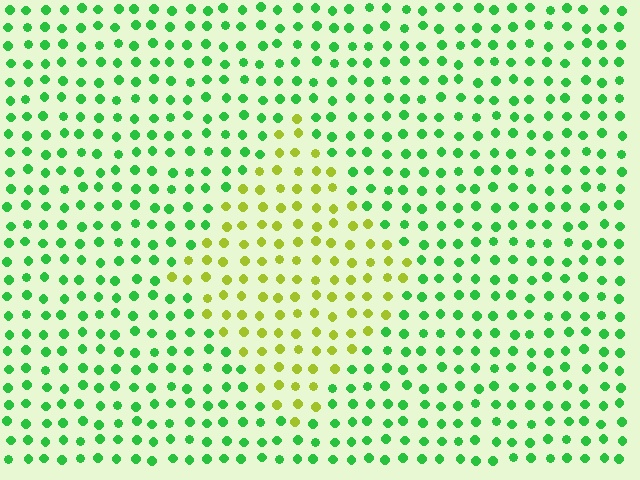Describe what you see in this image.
The image is filled with small green elements in a uniform arrangement. A diamond-shaped region is visible where the elements are tinted to a slightly different hue, forming a subtle color boundary.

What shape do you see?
I see a diamond.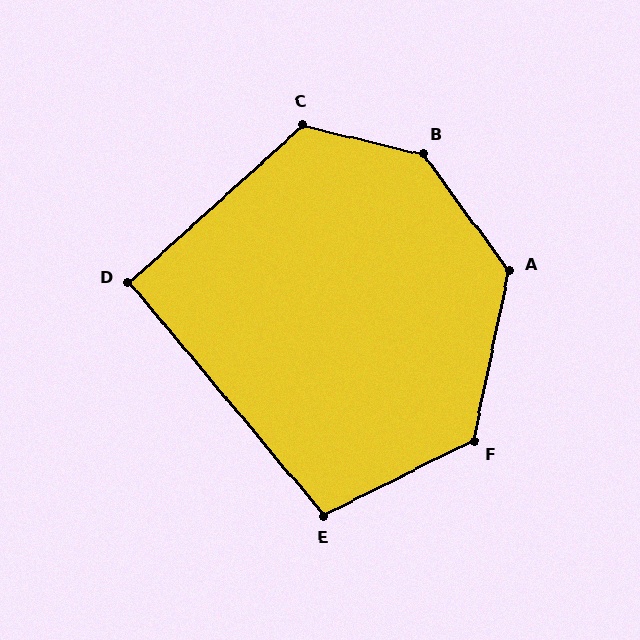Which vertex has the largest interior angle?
B, at approximately 140 degrees.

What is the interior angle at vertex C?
Approximately 124 degrees (obtuse).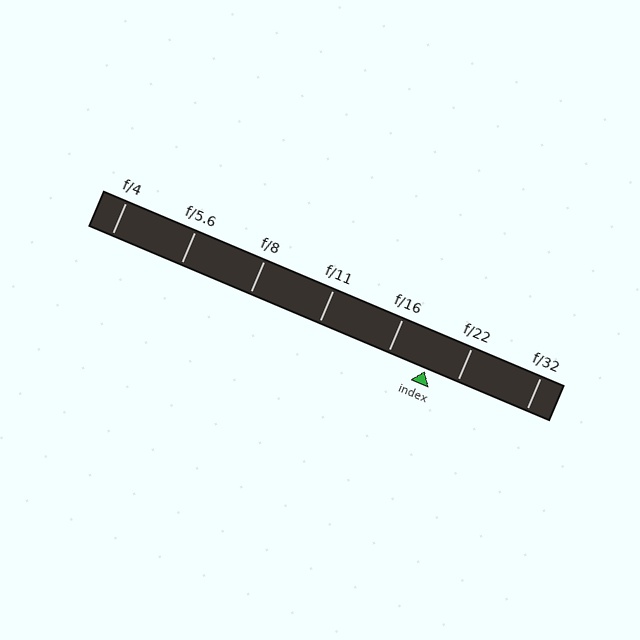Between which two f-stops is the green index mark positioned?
The index mark is between f/16 and f/22.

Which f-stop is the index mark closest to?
The index mark is closest to f/22.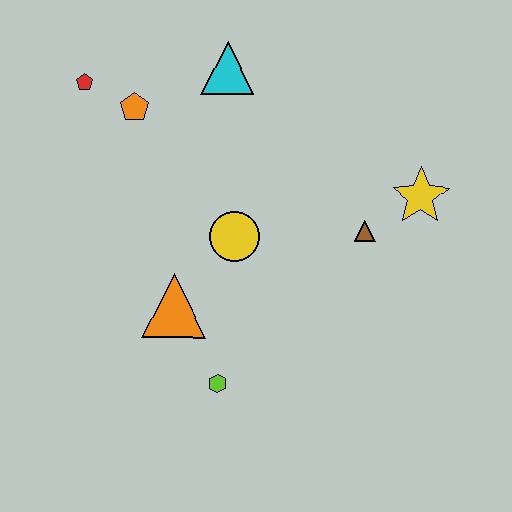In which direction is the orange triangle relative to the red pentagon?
The orange triangle is below the red pentagon.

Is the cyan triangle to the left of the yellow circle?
Yes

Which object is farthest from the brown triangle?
The red pentagon is farthest from the brown triangle.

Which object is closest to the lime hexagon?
The orange triangle is closest to the lime hexagon.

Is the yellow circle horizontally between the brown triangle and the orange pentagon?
Yes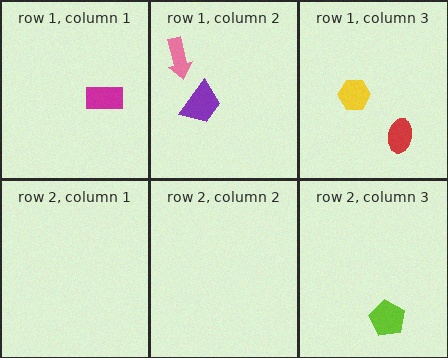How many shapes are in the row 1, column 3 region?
2.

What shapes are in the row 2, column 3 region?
The lime pentagon.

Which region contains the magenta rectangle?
The row 1, column 1 region.